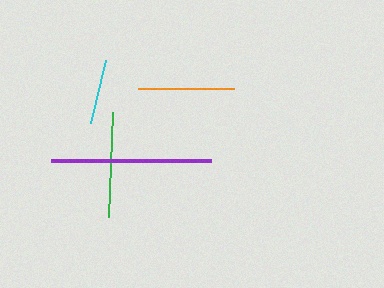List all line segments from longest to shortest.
From longest to shortest: purple, green, orange, cyan.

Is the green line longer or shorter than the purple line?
The purple line is longer than the green line.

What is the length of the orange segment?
The orange segment is approximately 95 pixels long.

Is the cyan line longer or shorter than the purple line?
The purple line is longer than the cyan line.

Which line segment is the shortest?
The cyan line is the shortest at approximately 65 pixels.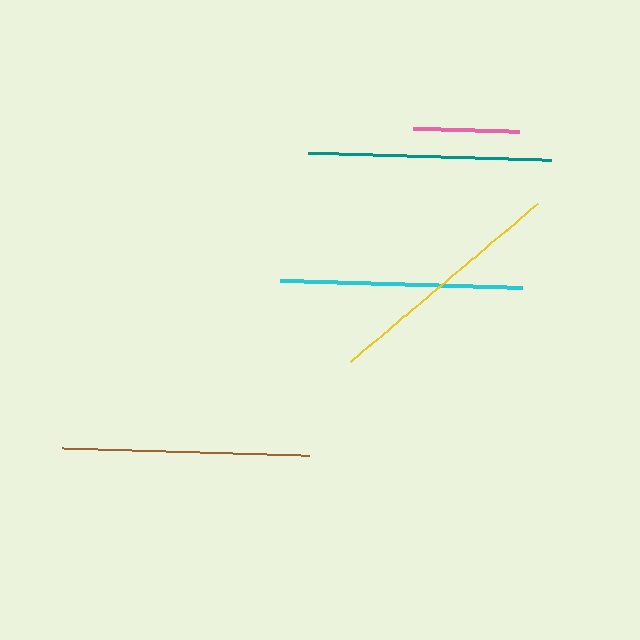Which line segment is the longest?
The brown line is the longest at approximately 248 pixels.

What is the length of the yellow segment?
The yellow segment is approximately 245 pixels long.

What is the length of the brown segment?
The brown segment is approximately 248 pixels long.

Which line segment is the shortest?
The pink line is the shortest at approximately 106 pixels.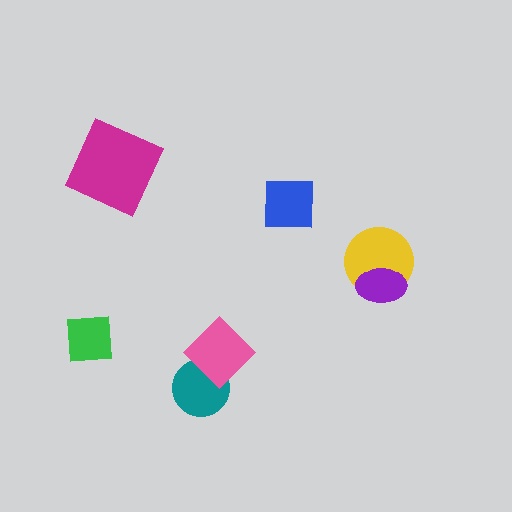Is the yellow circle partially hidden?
Yes, it is partially covered by another shape.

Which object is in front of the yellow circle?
The purple ellipse is in front of the yellow circle.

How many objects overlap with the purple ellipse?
1 object overlaps with the purple ellipse.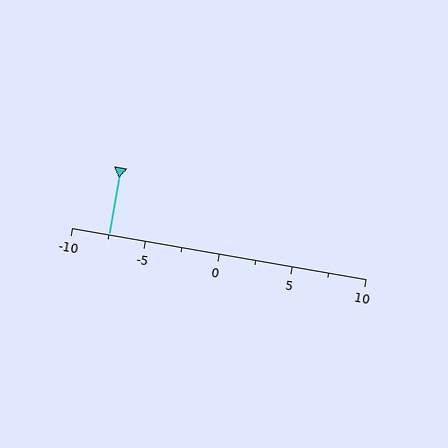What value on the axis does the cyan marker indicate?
The marker indicates approximately -7.5.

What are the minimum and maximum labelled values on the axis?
The axis runs from -10 to 10.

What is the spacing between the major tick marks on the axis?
The major ticks are spaced 5 apart.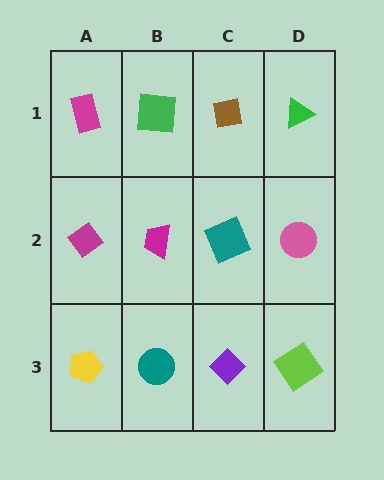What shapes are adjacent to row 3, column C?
A teal square (row 2, column C), a teal circle (row 3, column B), a lime diamond (row 3, column D).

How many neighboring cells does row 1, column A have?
2.